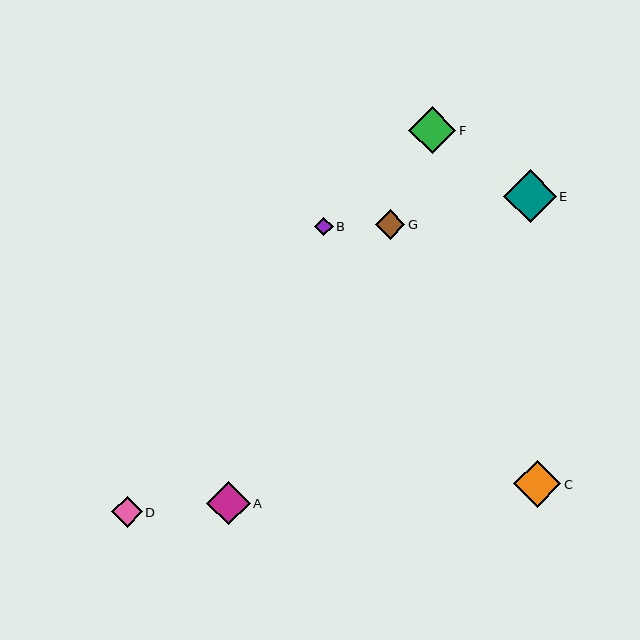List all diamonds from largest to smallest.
From largest to smallest: E, F, C, A, D, G, B.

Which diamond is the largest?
Diamond E is the largest with a size of approximately 53 pixels.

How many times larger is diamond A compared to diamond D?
Diamond A is approximately 1.4 times the size of diamond D.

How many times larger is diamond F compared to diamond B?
Diamond F is approximately 2.6 times the size of diamond B.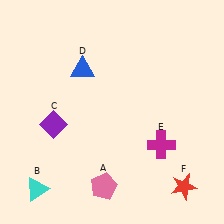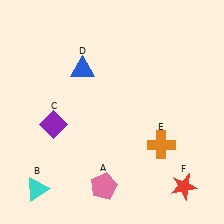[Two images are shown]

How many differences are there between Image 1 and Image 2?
There is 1 difference between the two images.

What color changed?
The cross (E) changed from magenta in Image 1 to orange in Image 2.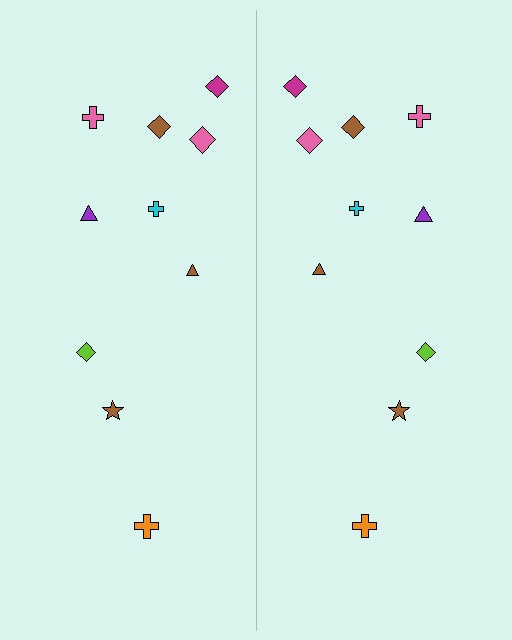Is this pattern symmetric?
Yes, this pattern has bilateral (reflection) symmetry.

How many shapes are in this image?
There are 20 shapes in this image.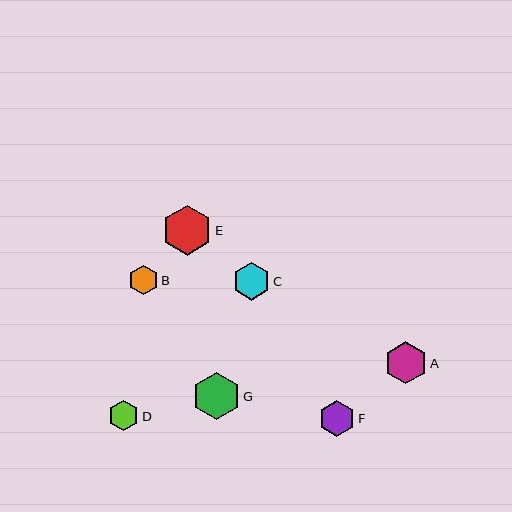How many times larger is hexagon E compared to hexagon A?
Hexagon E is approximately 1.2 times the size of hexagon A.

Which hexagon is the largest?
Hexagon E is the largest with a size of approximately 50 pixels.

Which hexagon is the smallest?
Hexagon B is the smallest with a size of approximately 30 pixels.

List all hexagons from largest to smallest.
From largest to smallest: E, G, A, C, F, D, B.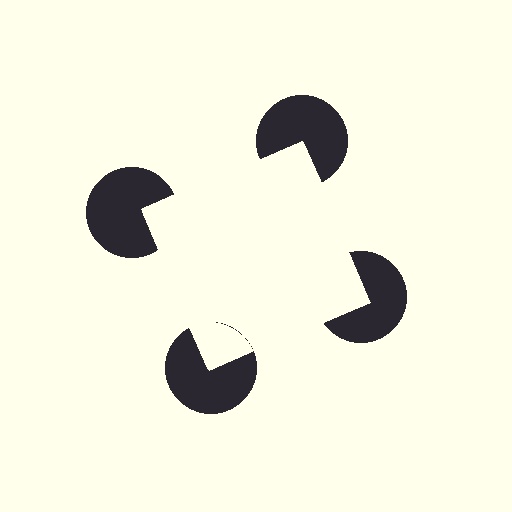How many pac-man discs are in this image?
There are 4 — one at each vertex of the illusory square.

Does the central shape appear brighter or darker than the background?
It typically appears slightly brighter than the background, even though no actual brightness change is drawn.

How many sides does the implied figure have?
4 sides.